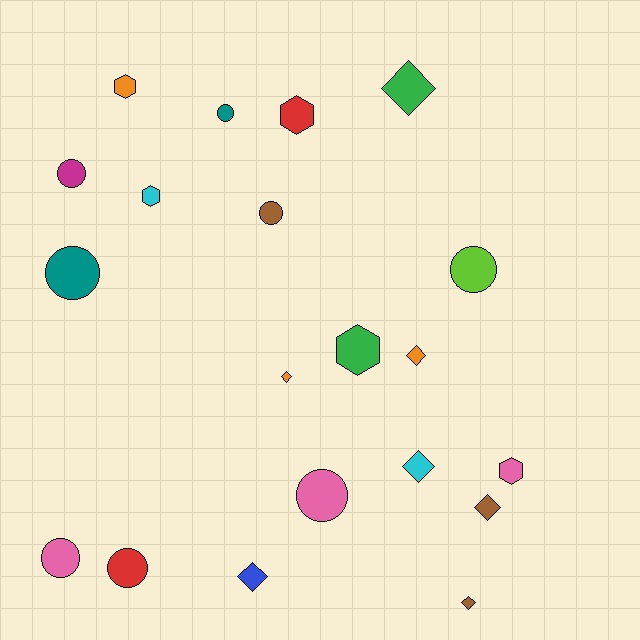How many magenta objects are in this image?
There is 1 magenta object.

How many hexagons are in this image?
There are 5 hexagons.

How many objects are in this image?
There are 20 objects.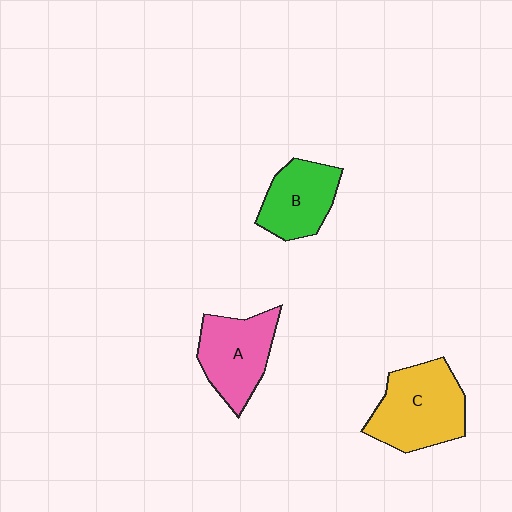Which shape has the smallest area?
Shape B (green).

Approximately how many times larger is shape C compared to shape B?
Approximately 1.4 times.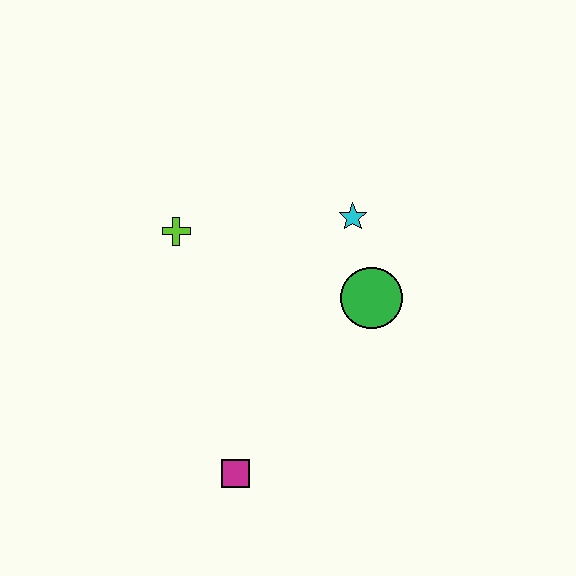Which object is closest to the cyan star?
The green circle is closest to the cyan star.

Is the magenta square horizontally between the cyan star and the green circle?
No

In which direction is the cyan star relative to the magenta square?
The cyan star is above the magenta square.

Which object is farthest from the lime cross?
The magenta square is farthest from the lime cross.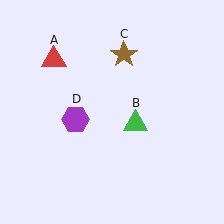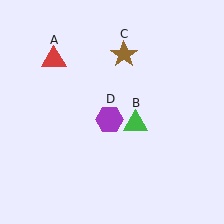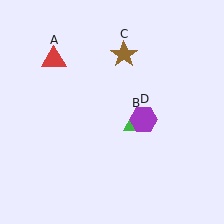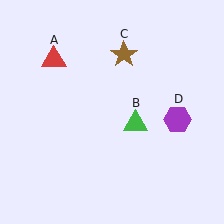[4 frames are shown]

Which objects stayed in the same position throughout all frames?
Red triangle (object A) and green triangle (object B) and brown star (object C) remained stationary.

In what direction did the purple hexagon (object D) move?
The purple hexagon (object D) moved right.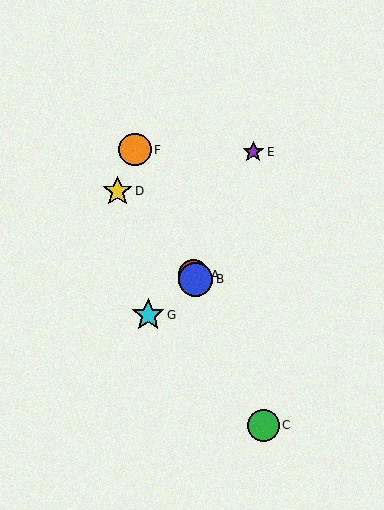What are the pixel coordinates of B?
Object B is at (195, 279).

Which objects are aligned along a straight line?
Objects A, B, C, F are aligned along a straight line.